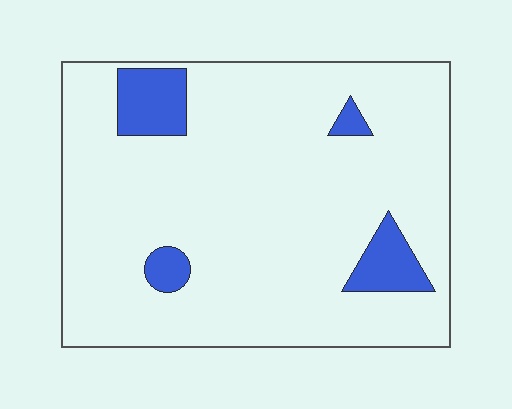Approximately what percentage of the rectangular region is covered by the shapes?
Approximately 10%.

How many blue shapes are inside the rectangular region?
4.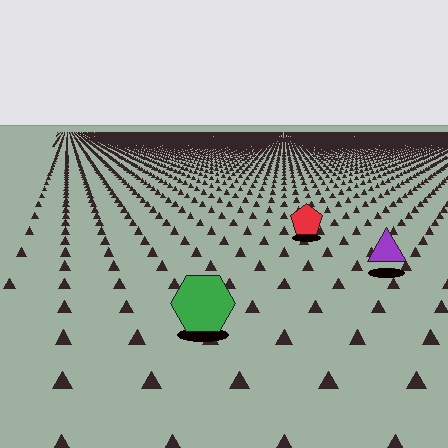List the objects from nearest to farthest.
From nearest to farthest: the green hexagon, the purple triangle, the red pentagon.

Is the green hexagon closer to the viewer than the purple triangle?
Yes. The green hexagon is closer — you can tell from the texture gradient: the ground texture is coarser near it.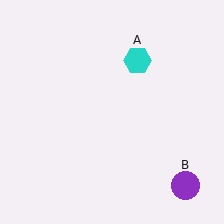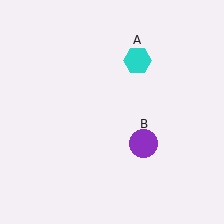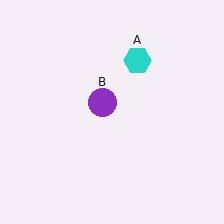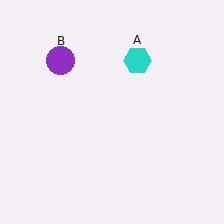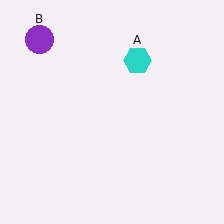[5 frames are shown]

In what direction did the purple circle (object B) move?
The purple circle (object B) moved up and to the left.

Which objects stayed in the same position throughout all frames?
Cyan hexagon (object A) remained stationary.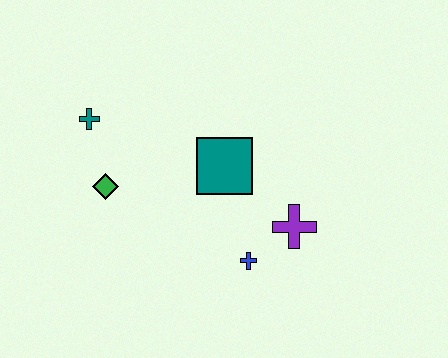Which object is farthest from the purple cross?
The teal cross is farthest from the purple cross.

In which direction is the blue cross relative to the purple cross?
The blue cross is to the left of the purple cross.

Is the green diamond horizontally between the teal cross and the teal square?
Yes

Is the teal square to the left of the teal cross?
No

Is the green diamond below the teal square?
Yes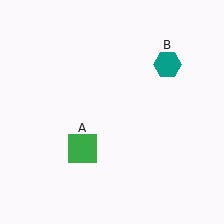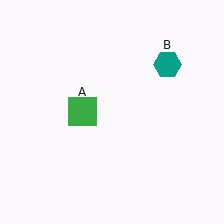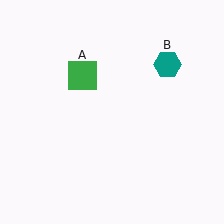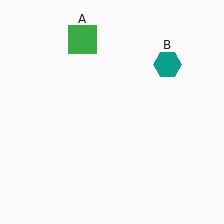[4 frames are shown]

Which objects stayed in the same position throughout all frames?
Teal hexagon (object B) remained stationary.